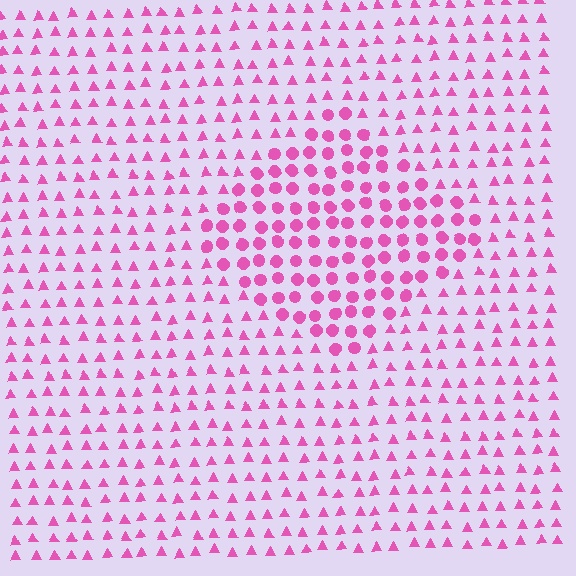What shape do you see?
I see a diamond.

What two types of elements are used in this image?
The image uses circles inside the diamond region and triangles outside it.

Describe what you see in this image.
The image is filled with small pink elements arranged in a uniform grid. A diamond-shaped region contains circles, while the surrounding area contains triangles. The boundary is defined purely by the change in element shape.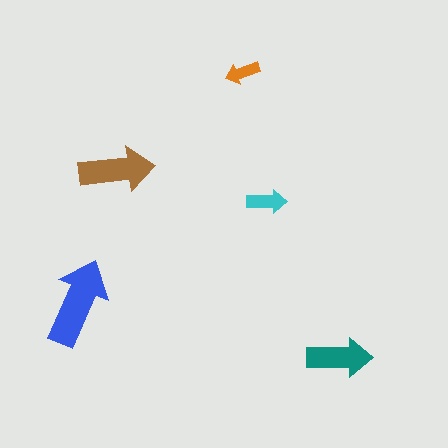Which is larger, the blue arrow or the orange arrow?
The blue one.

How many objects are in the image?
There are 5 objects in the image.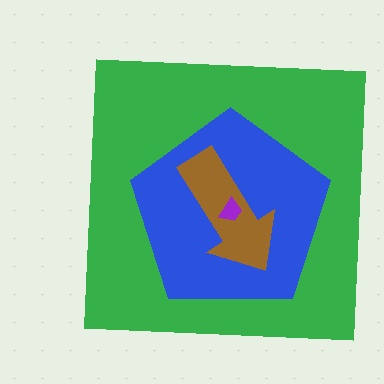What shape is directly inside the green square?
The blue pentagon.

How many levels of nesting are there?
4.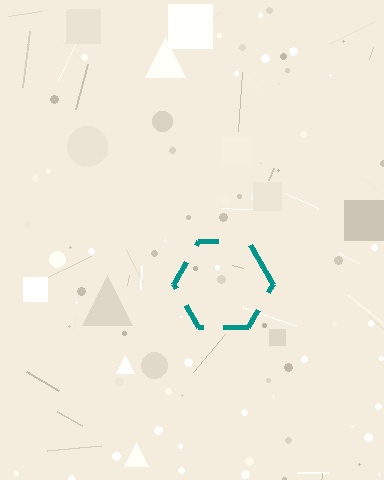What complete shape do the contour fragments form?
The contour fragments form a hexagon.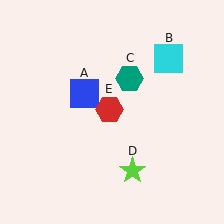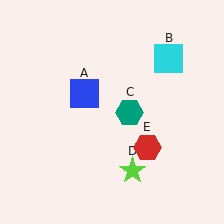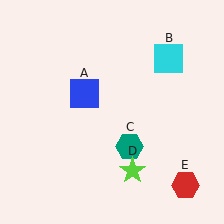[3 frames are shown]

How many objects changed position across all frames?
2 objects changed position: teal hexagon (object C), red hexagon (object E).